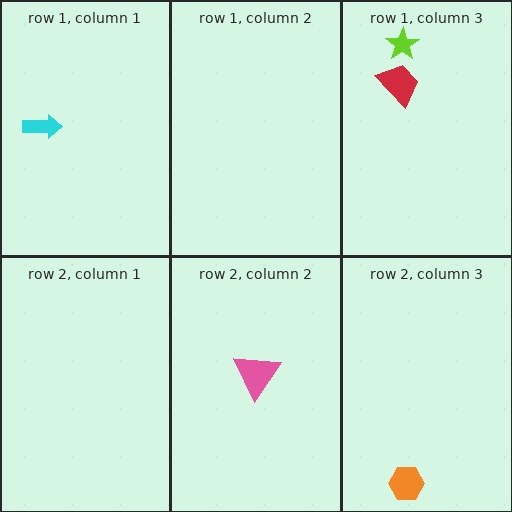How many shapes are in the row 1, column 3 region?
2.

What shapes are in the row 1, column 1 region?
The cyan arrow.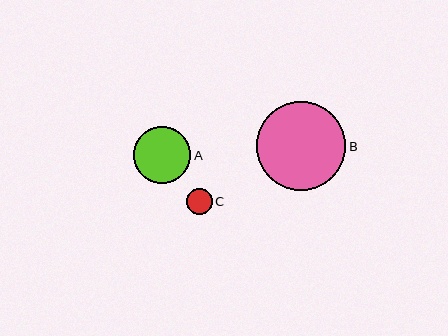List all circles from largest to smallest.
From largest to smallest: B, A, C.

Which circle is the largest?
Circle B is the largest with a size of approximately 89 pixels.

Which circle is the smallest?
Circle C is the smallest with a size of approximately 26 pixels.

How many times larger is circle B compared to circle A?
Circle B is approximately 1.6 times the size of circle A.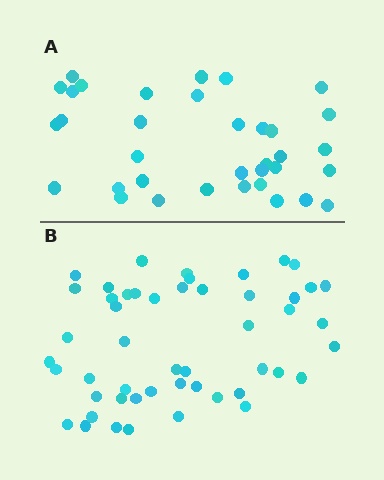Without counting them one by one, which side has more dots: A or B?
Region B (the bottom region) has more dots.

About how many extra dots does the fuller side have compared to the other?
Region B has approximately 15 more dots than region A.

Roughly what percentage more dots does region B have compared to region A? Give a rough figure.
About 45% more.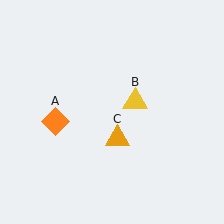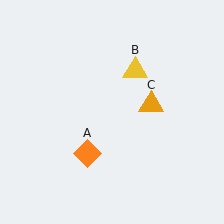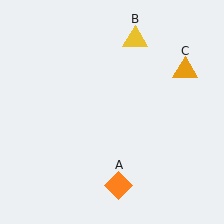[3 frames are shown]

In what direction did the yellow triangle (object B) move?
The yellow triangle (object B) moved up.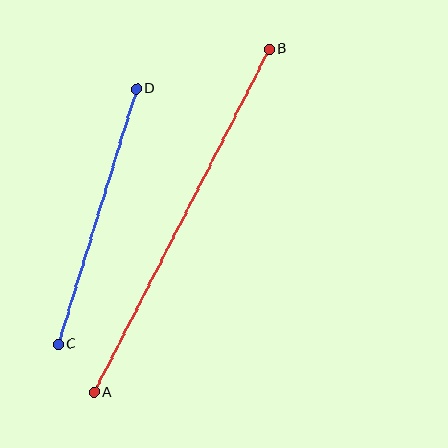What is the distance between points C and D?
The distance is approximately 268 pixels.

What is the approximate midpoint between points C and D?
The midpoint is at approximately (97, 217) pixels.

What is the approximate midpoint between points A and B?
The midpoint is at approximately (181, 221) pixels.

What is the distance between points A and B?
The distance is approximately 385 pixels.